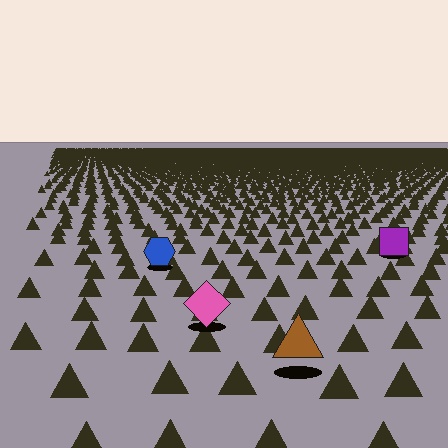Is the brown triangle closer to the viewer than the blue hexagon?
Yes. The brown triangle is closer — you can tell from the texture gradient: the ground texture is coarser near it.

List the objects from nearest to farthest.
From nearest to farthest: the brown triangle, the pink diamond, the blue hexagon, the purple square.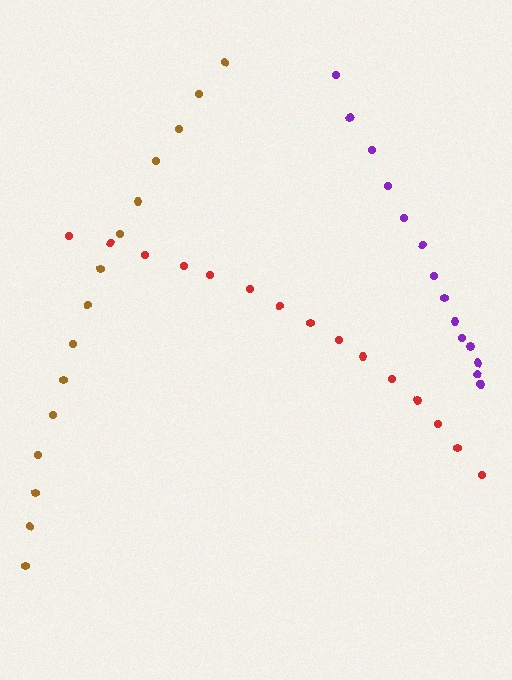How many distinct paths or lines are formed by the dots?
There are 3 distinct paths.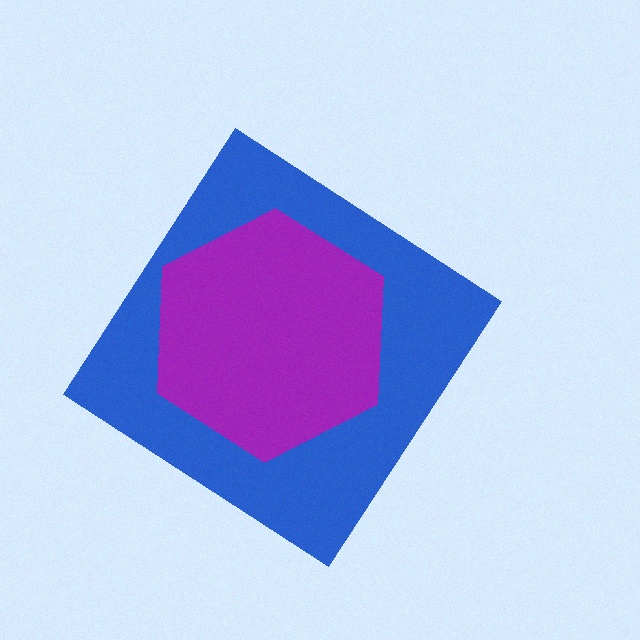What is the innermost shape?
The purple hexagon.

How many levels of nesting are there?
2.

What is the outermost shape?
The blue diamond.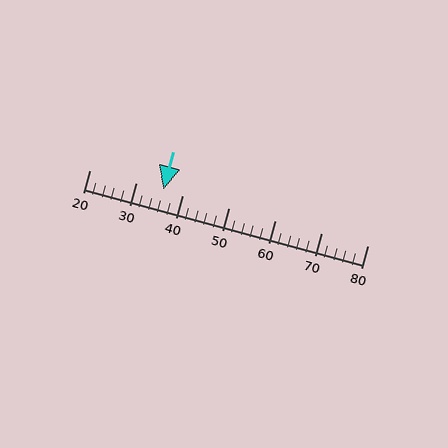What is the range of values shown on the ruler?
The ruler shows values from 20 to 80.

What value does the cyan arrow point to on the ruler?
The cyan arrow points to approximately 36.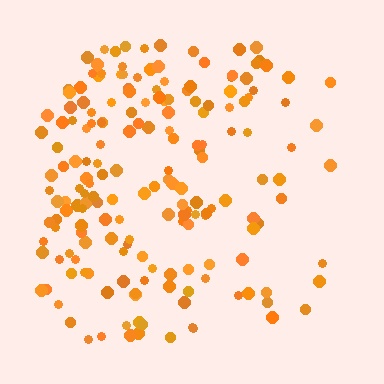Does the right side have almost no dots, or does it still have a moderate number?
Still a moderate number, just noticeably fewer than the left.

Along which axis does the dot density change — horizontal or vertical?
Horizontal.